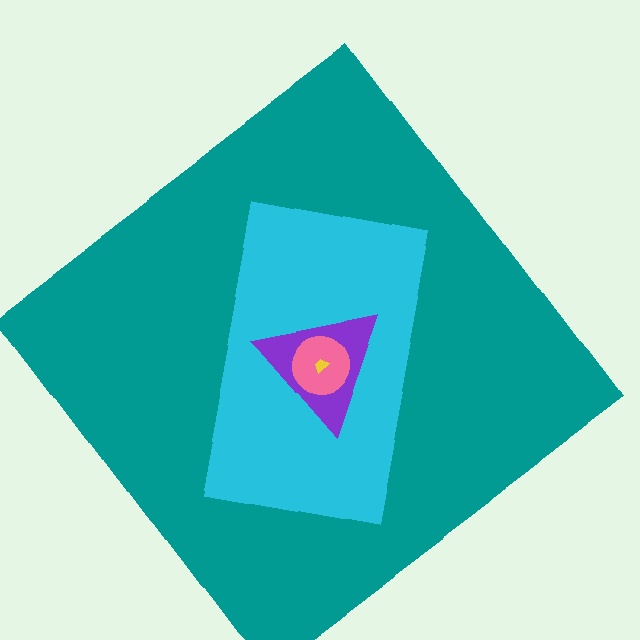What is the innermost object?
The yellow trapezoid.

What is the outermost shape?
The teal diamond.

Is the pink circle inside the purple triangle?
Yes.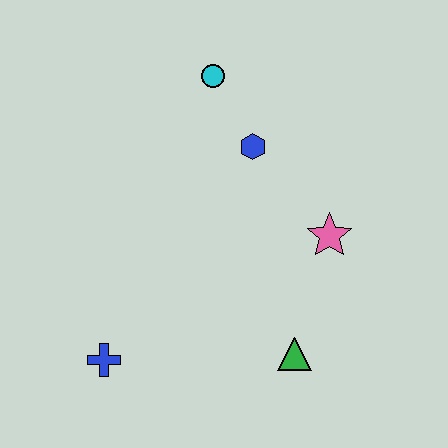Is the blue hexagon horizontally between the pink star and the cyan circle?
Yes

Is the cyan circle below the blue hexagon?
No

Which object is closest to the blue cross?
The green triangle is closest to the blue cross.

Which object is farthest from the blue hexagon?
The blue cross is farthest from the blue hexagon.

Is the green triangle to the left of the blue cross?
No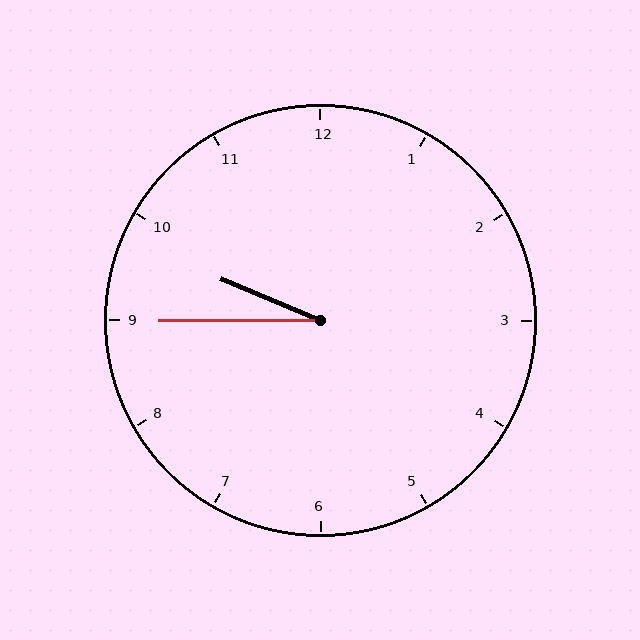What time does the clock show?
9:45.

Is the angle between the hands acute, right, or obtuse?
It is acute.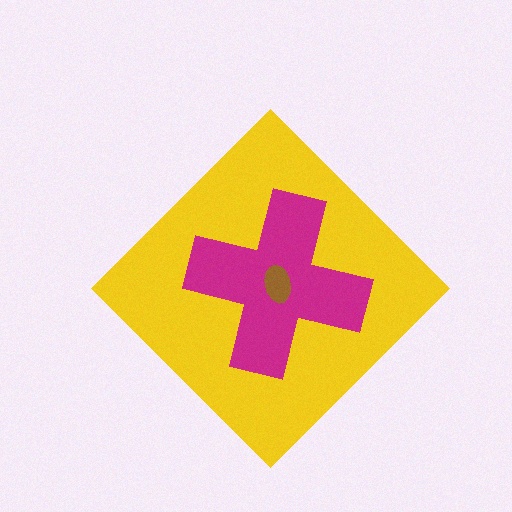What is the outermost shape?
The yellow diamond.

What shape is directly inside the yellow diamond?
The magenta cross.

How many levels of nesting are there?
3.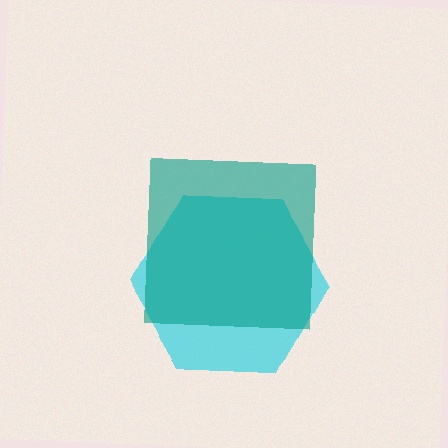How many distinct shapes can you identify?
There are 2 distinct shapes: a cyan hexagon, a teal square.